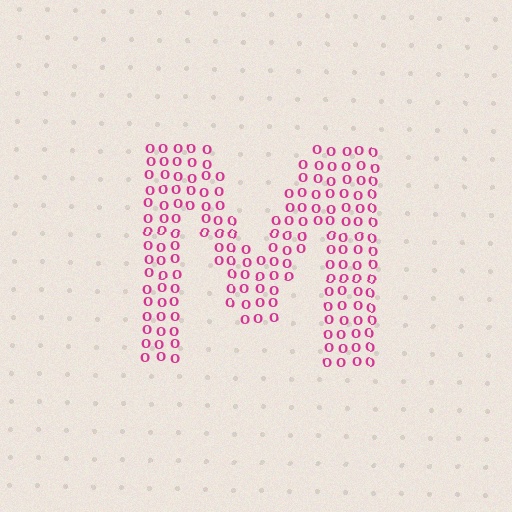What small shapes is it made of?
It is made of small letter O's.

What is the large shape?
The large shape is the letter M.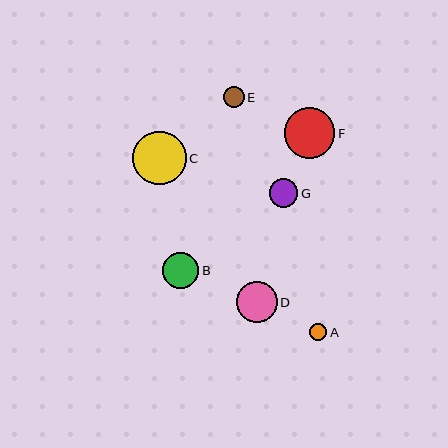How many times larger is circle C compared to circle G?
Circle C is approximately 1.9 times the size of circle G.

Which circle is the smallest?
Circle A is the smallest with a size of approximately 17 pixels.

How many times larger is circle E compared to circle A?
Circle E is approximately 1.2 times the size of circle A.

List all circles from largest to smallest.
From largest to smallest: C, F, D, B, G, E, A.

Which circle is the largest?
Circle C is the largest with a size of approximately 53 pixels.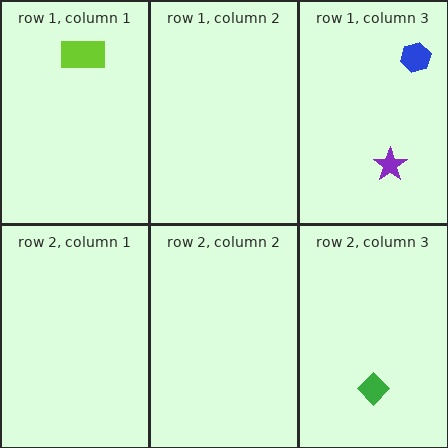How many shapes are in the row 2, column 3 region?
1.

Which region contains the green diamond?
The row 2, column 3 region.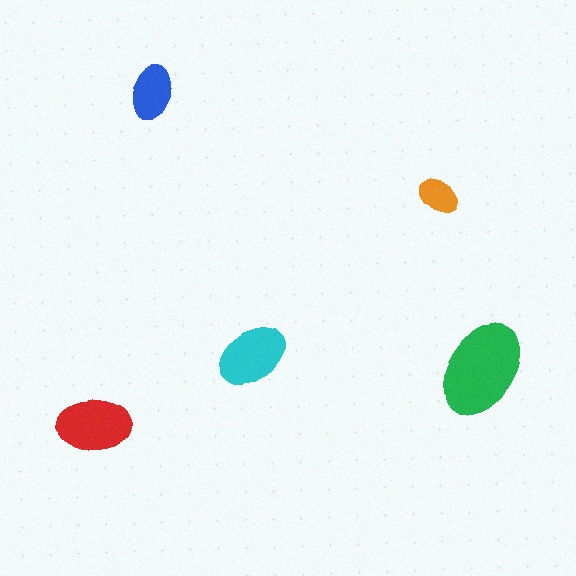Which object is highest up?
The blue ellipse is topmost.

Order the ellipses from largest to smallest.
the green one, the red one, the cyan one, the blue one, the orange one.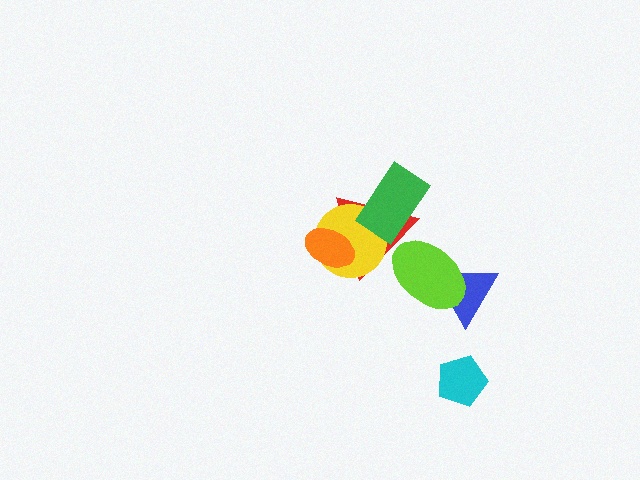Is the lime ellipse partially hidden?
No, no other shape covers it.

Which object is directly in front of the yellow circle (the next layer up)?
The green rectangle is directly in front of the yellow circle.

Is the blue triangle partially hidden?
Yes, it is partially covered by another shape.